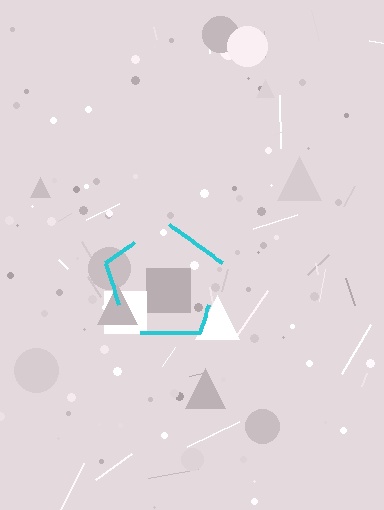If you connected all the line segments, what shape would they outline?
They would outline a pentagon.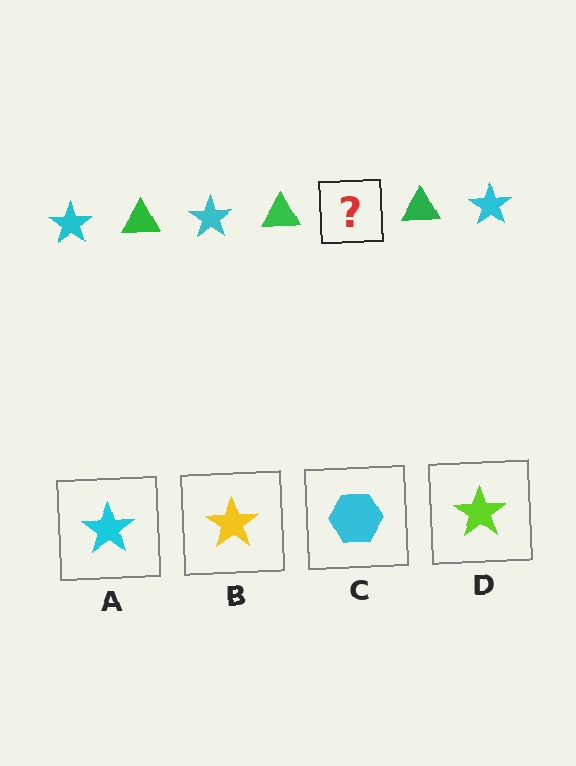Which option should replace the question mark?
Option A.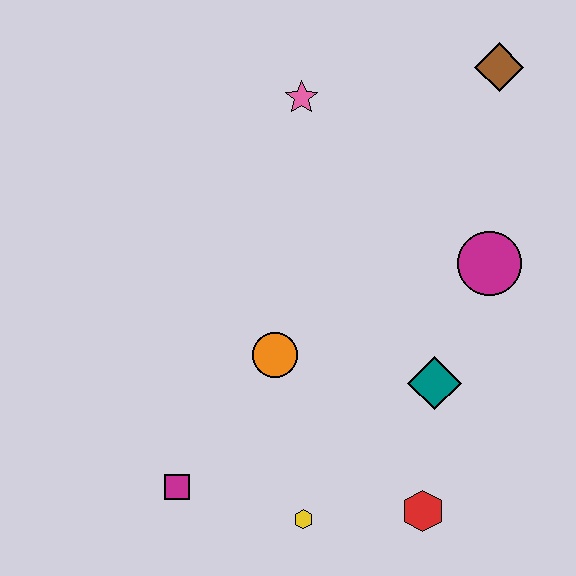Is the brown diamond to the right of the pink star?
Yes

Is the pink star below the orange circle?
No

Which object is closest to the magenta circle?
The teal diamond is closest to the magenta circle.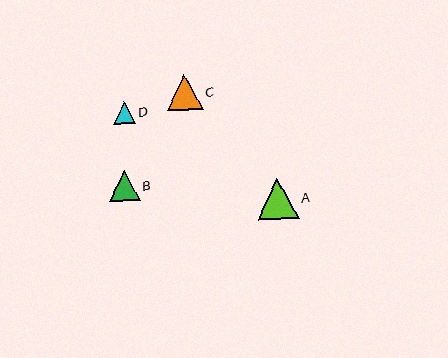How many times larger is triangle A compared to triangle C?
Triangle A is approximately 1.2 times the size of triangle C.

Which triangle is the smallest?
Triangle D is the smallest with a size of approximately 22 pixels.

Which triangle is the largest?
Triangle A is the largest with a size of approximately 41 pixels.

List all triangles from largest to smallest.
From largest to smallest: A, C, B, D.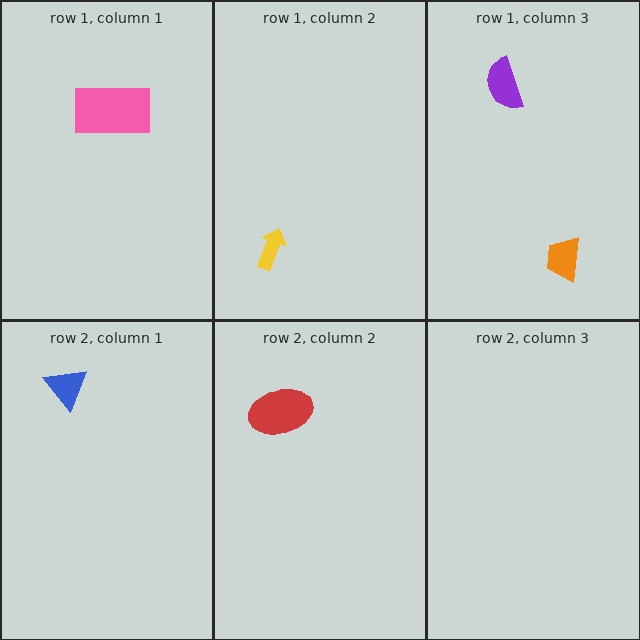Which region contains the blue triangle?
The row 2, column 1 region.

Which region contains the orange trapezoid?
The row 1, column 3 region.